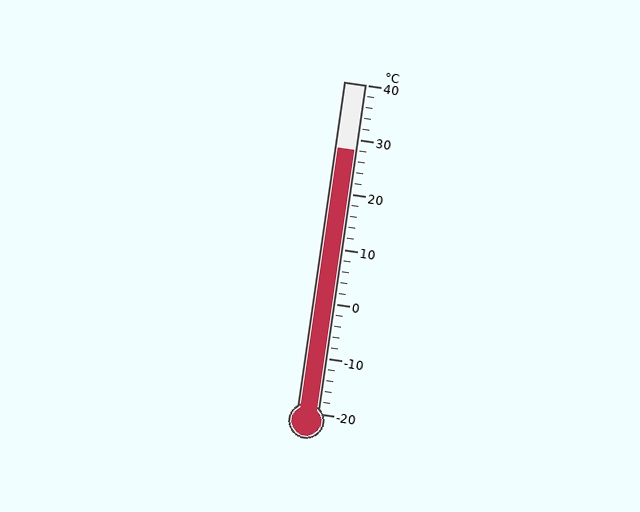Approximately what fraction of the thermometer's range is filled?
The thermometer is filled to approximately 80% of its range.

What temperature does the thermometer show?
The thermometer shows approximately 28°C.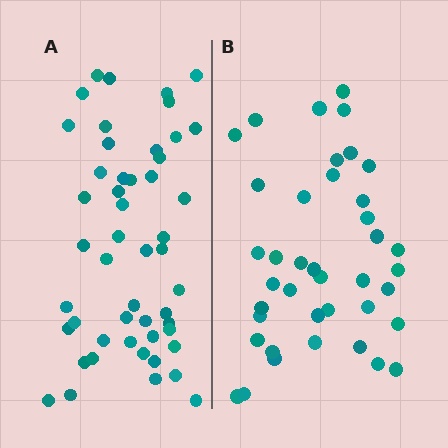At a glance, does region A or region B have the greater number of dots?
Region A (the left region) has more dots.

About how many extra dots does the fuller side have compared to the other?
Region A has roughly 10 or so more dots than region B.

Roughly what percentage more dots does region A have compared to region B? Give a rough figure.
About 25% more.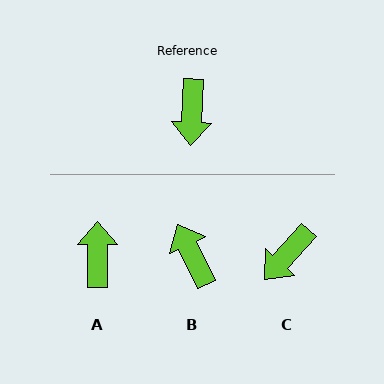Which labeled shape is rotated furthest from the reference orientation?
A, about 177 degrees away.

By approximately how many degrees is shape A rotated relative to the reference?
Approximately 177 degrees clockwise.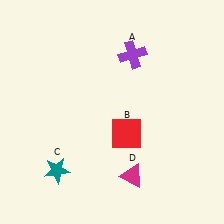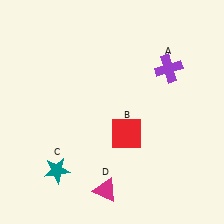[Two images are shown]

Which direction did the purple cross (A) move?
The purple cross (A) moved right.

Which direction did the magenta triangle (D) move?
The magenta triangle (D) moved left.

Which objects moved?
The objects that moved are: the purple cross (A), the magenta triangle (D).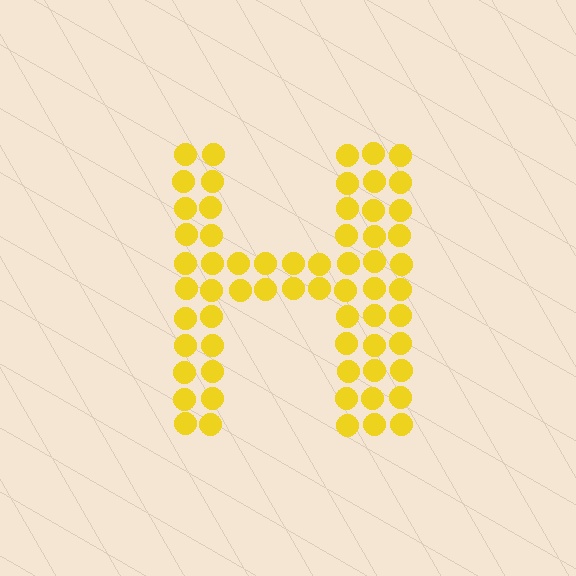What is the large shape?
The large shape is the letter H.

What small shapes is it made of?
It is made of small circles.